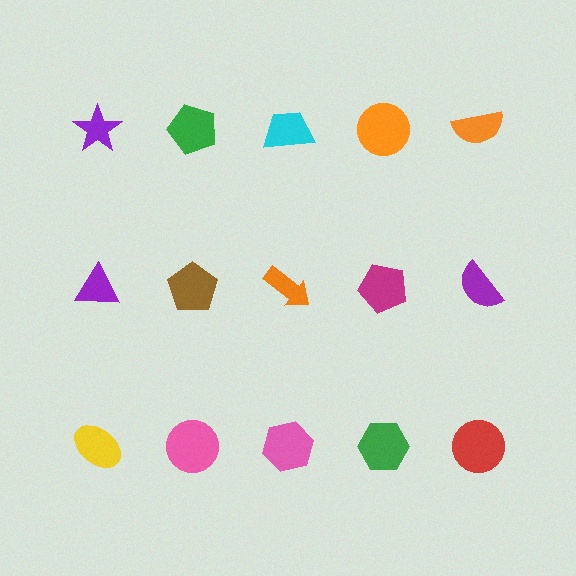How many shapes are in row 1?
5 shapes.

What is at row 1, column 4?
An orange circle.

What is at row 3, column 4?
A green hexagon.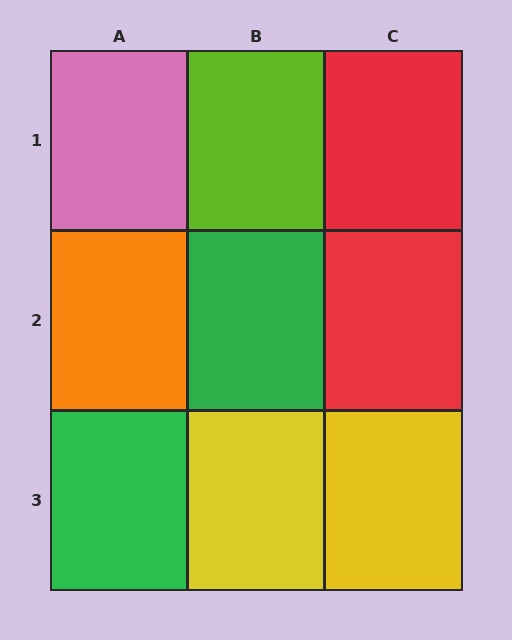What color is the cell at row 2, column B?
Green.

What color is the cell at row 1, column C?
Red.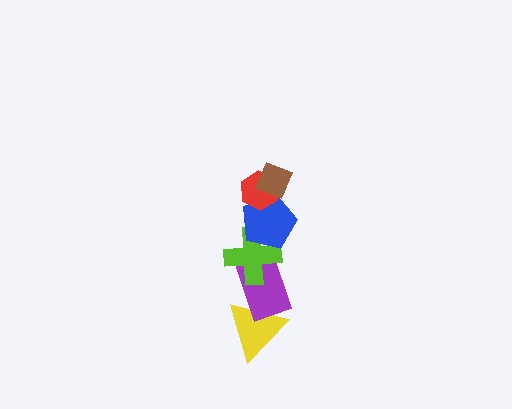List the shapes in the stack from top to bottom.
From top to bottom: the brown diamond, the red hexagon, the blue pentagon, the lime cross, the purple rectangle, the yellow triangle.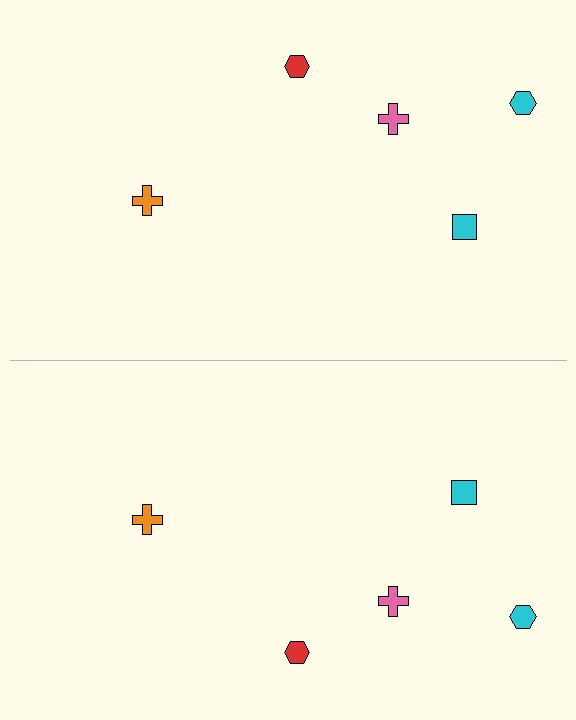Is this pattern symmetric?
Yes, this pattern has bilateral (reflection) symmetry.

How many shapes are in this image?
There are 10 shapes in this image.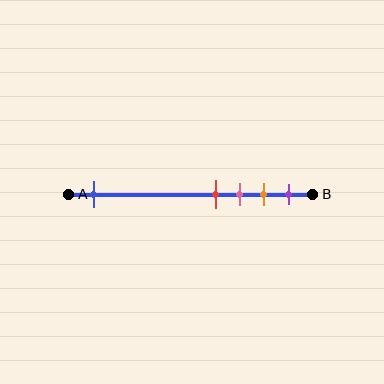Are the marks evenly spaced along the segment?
No, the marks are not evenly spaced.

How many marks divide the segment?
There are 5 marks dividing the segment.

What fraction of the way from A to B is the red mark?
The red mark is approximately 60% (0.6) of the way from A to B.